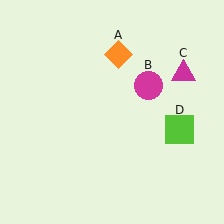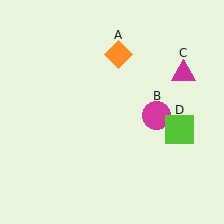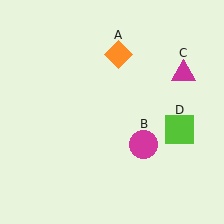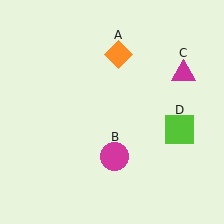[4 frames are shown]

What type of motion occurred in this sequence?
The magenta circle (object B) rotated clockwise around the center of the scene.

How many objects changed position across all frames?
1 object changed position: magenta circle (object B).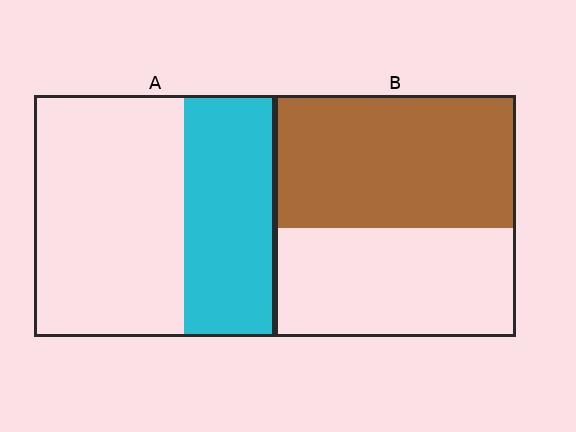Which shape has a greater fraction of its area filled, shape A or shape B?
Shape B.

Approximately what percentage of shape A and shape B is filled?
A is approximately 40% and B is approximately 55%.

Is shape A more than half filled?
No.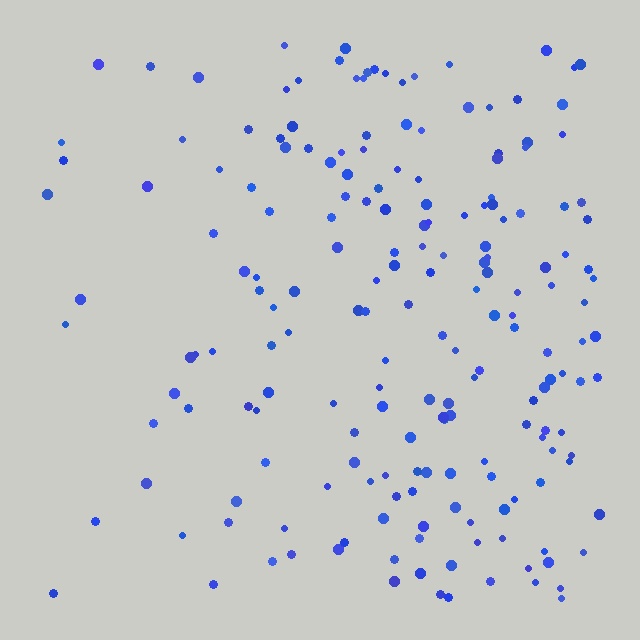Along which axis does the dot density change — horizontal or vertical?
Horizontal.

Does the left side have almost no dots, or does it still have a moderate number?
Still a moderate number, just noticeably fewer than the right.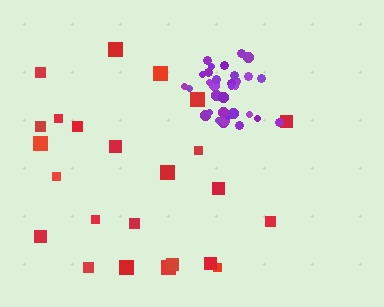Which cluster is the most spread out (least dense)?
Red.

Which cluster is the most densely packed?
Purple.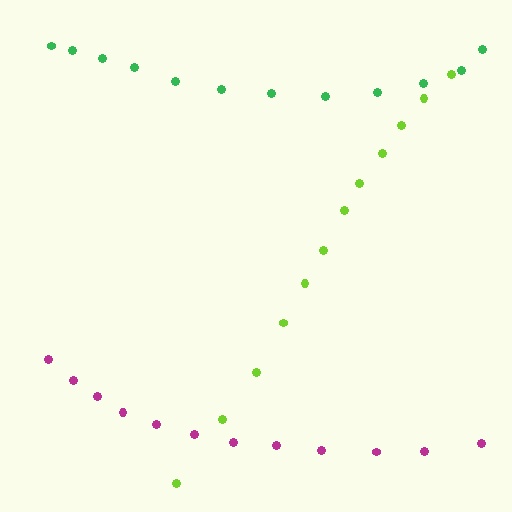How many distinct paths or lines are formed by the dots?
There are 3 distinct paths.